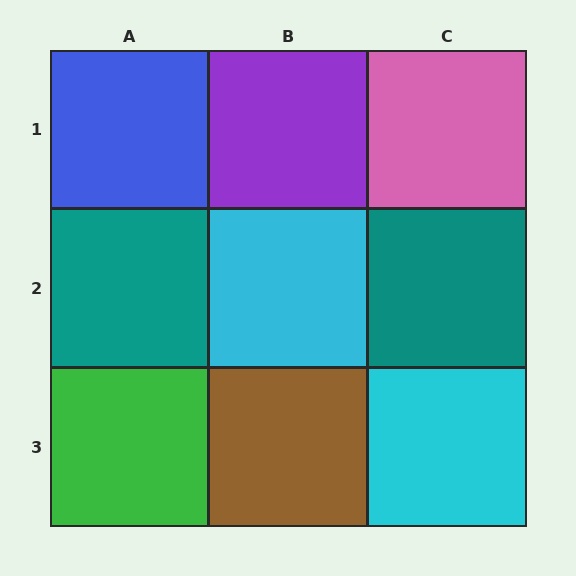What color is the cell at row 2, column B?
Cyan.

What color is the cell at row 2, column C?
Teal.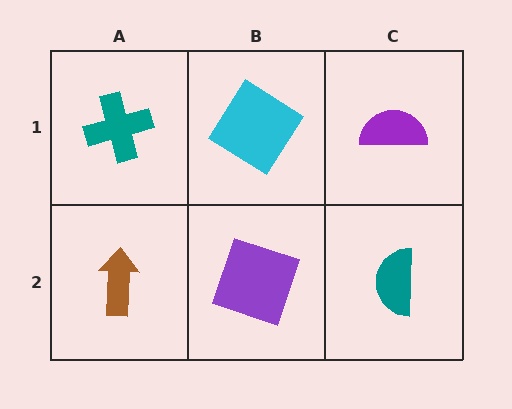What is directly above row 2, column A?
A teal cross.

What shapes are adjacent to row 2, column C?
A purple semicircle (row 1, column C), a purple square (row 2, column B).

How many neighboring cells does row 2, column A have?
2.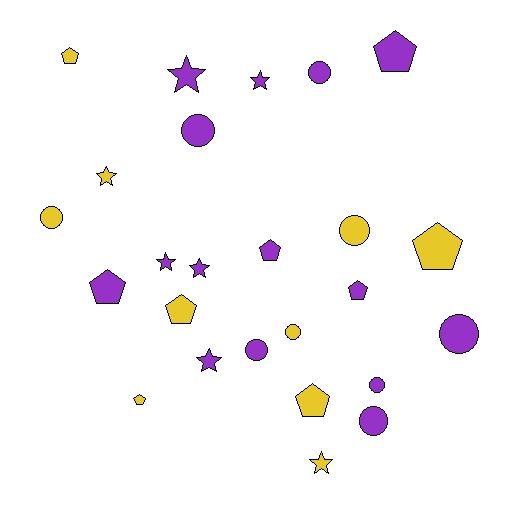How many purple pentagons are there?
There are 4 purple pentagons.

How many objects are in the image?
There are 25 objects.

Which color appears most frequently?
Purple, with 15 objects.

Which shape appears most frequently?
Pentagon, with 9 objects.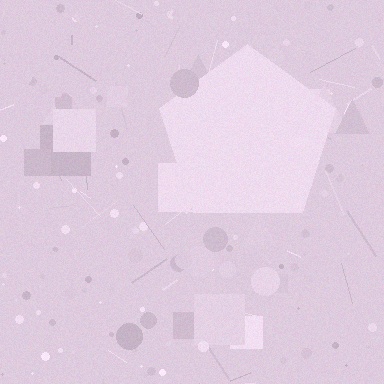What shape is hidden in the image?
A pentagon is hidden in the image.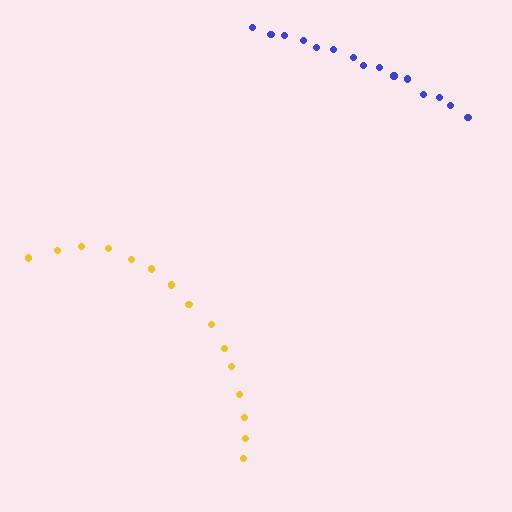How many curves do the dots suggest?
There are 2 distinct paths.